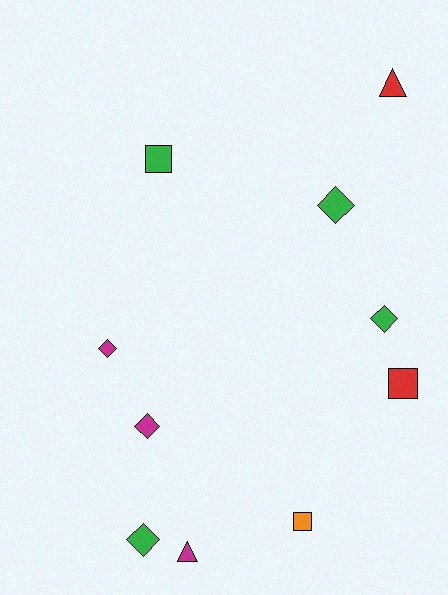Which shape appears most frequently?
Diamond, with 5 objects.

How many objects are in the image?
There are 10 objects.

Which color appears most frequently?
Green, with 4 objects.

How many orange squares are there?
There is 1 orange square.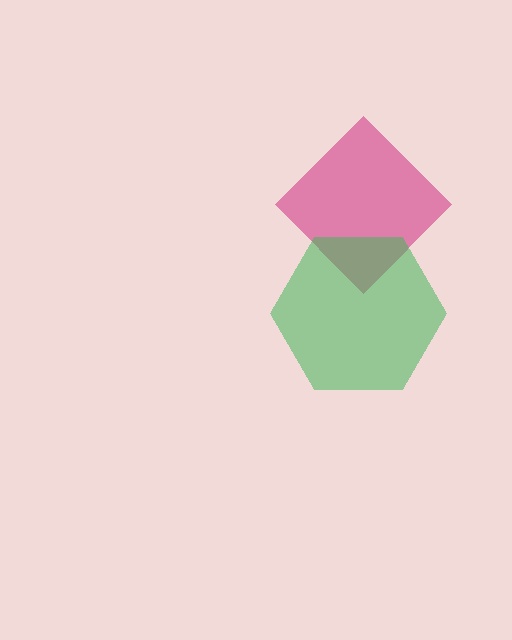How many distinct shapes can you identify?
There are 2 distinct shapes: a magenta diamond, a green hexagon.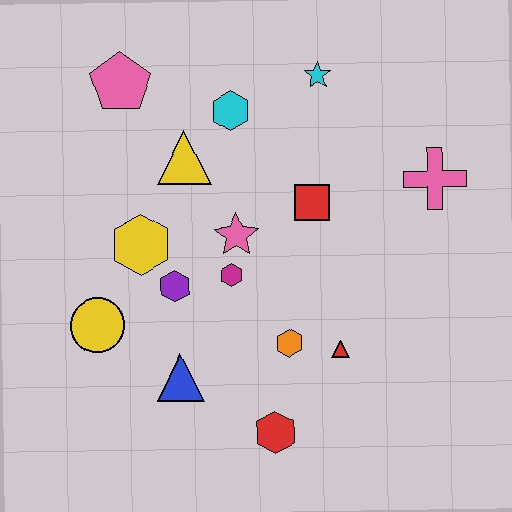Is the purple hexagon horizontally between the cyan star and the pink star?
No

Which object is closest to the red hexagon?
The orange hexagon is closest to the red hexagon.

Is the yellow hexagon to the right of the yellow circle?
Yes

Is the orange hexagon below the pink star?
Yes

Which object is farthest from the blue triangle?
The cyan star is farthest from the blue triangle.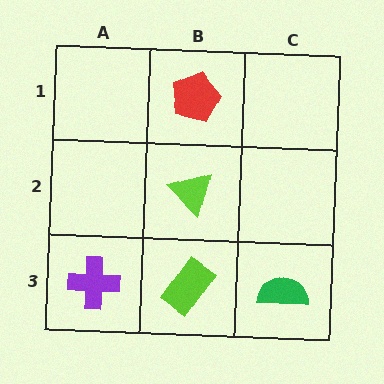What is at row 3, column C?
A green semicircle.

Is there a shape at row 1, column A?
No, that cell is empty.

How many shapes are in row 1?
1 shape.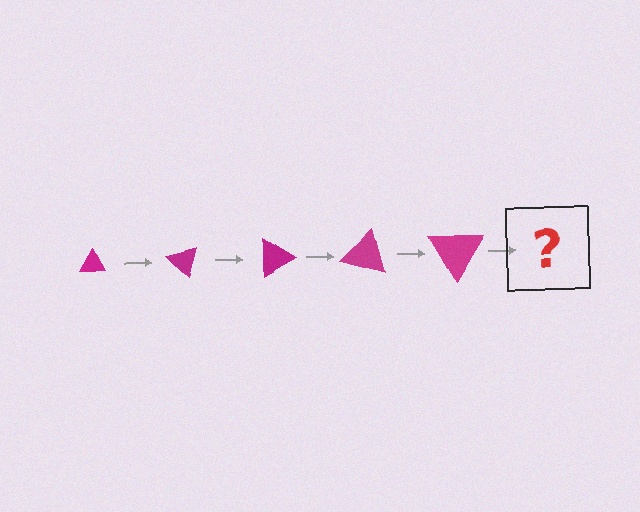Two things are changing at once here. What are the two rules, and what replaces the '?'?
The two rules are that the triangle grows larger each step and it rotates 45 degrees each step. The '?' should be a triangle, larger than the previous one and rotated 225 degrees from the start.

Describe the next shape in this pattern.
It should be a triangle, larger than the previous one and rotated 225 degrees from the start.